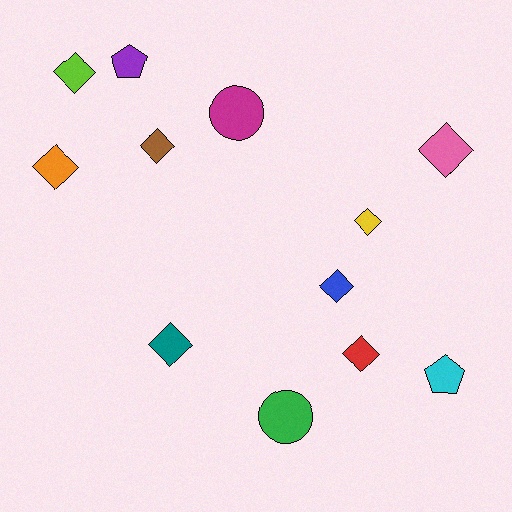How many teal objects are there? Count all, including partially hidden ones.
There is 1 teal object.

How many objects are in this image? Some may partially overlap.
There are 12 objects.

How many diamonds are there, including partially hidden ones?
There are 8 diamonds.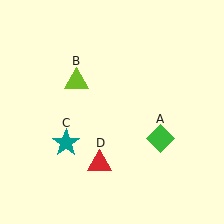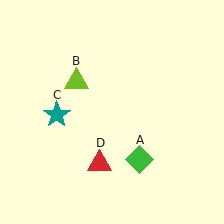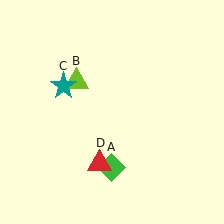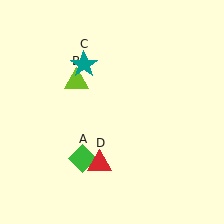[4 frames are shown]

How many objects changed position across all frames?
2 objects changed position: green diamond (object A), teal star (object C).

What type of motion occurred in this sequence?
The green diamond (object A), teal star (object C) rotated clockwise around the center of the scene.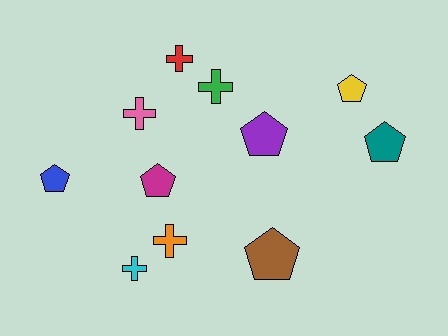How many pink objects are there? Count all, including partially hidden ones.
There is 1 pink object.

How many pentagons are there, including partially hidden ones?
There are 6 pentagons.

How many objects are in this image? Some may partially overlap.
There are 11 objects.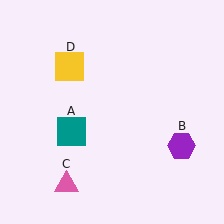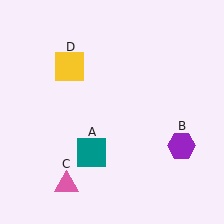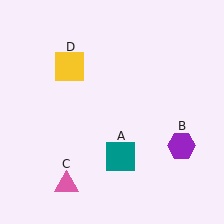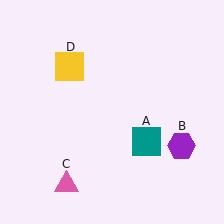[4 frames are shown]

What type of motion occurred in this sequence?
The teal square (object A) rotated counterclockwise around the center of the scene.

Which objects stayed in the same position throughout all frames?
Purple hexagon (object B) and pink triangle (object C) and yellow square (object D) remained stationary.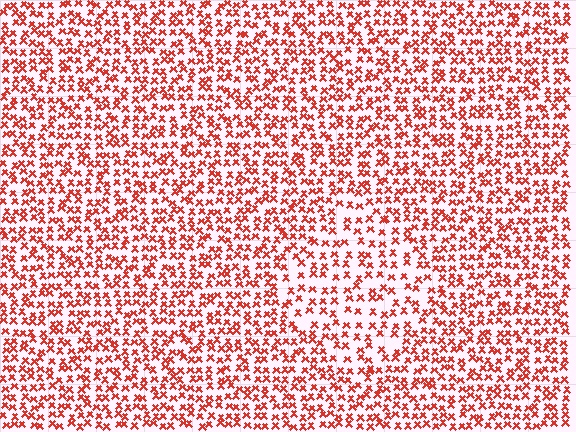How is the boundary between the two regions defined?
The boundary is defined by a change in element density (approximately 1.6x ratio). All elements are the same color, size, and shape.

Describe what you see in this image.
The image contains small red elements arranged at two different densities. A diamond-shaped region is visible where the elements are less densely packed than the surrounding area.